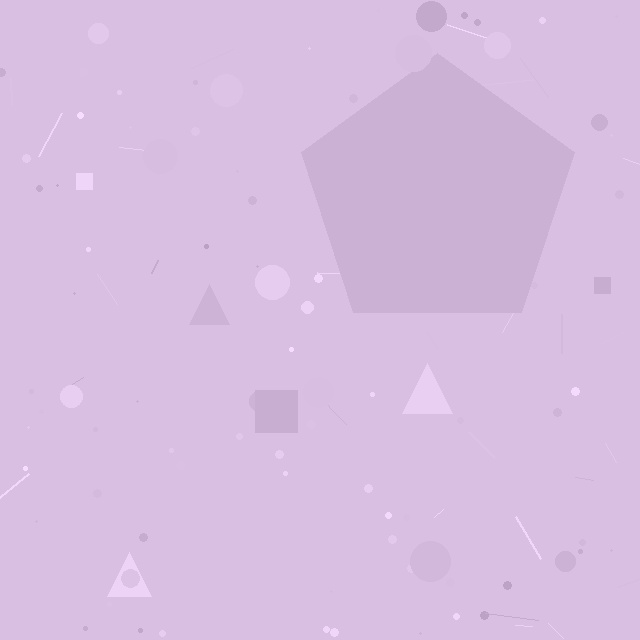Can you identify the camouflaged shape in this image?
The camouflaged shape is a pentagon.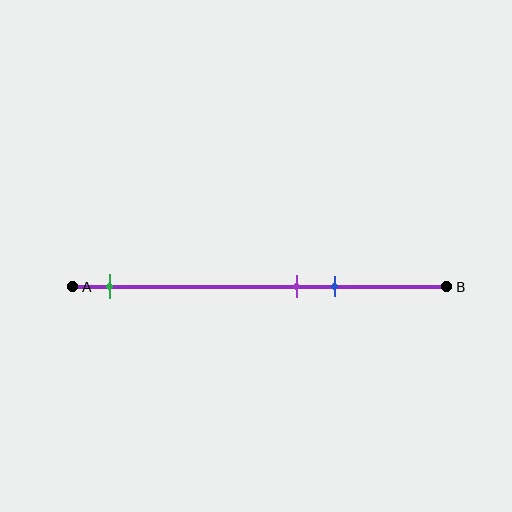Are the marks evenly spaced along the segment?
No, the marks are not evenly spaced.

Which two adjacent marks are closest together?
The purple and blue marks are the closest adjacent pair.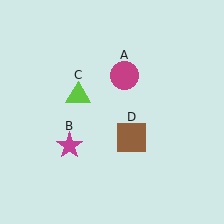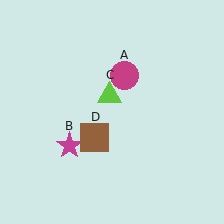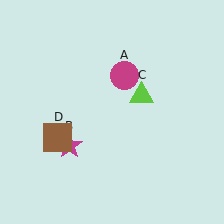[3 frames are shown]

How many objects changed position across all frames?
2 objects changed position: lime triangle (object C), brown square (object D).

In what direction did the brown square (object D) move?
The brown square (object D) moved left.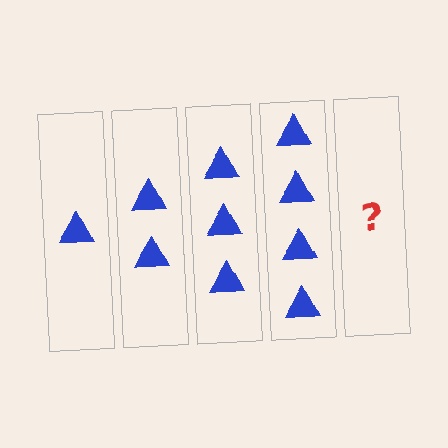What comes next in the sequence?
The next element should be 5 triangles.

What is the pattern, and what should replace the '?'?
The pattern is that each step adds one more triangle. The '?' should be 5 triangles.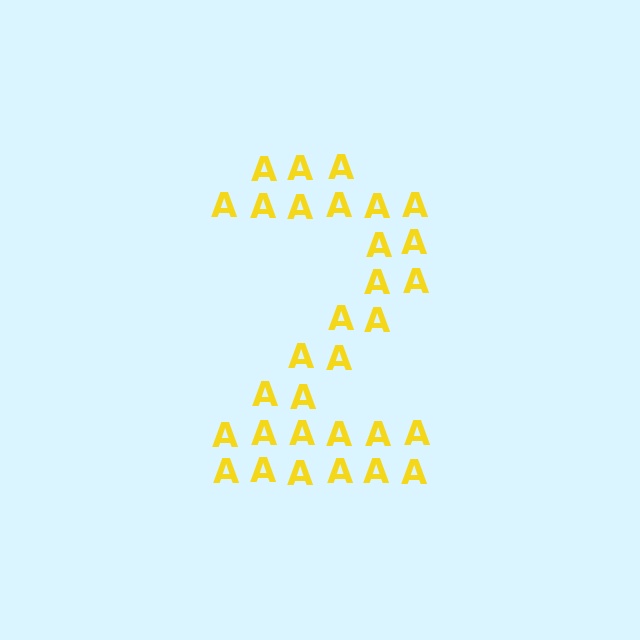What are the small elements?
The small elements are letter A's.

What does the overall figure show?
The overall figure shows the digit 2.